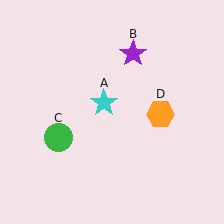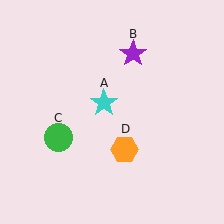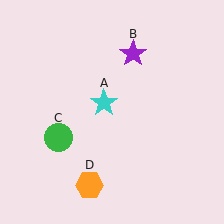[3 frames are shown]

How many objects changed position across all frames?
1 object changed position: orange hexagon (object D).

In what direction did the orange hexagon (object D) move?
The orange hexagon (object D) moved down and to the left.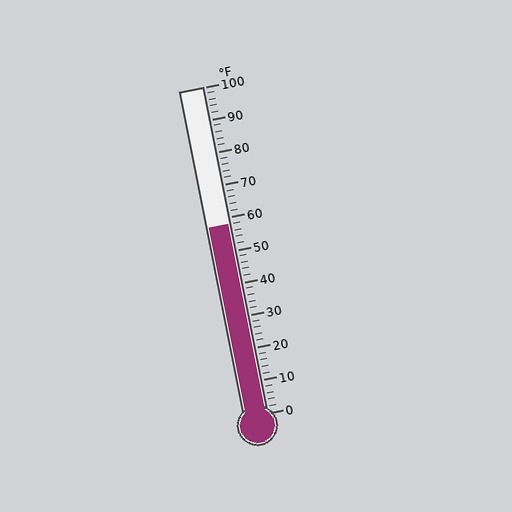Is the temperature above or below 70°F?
The temperature is below 70°F.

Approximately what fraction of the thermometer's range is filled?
The thermometer is filled to approximately 60% of its range.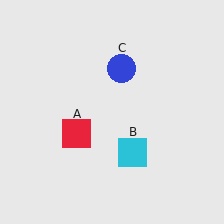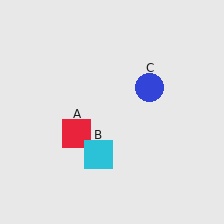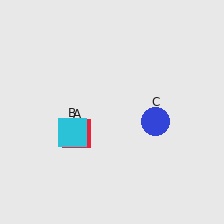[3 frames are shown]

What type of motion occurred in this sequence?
The cyan square (object B), blue circle (object C) rotated clockwise around the center of the scene.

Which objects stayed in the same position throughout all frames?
Red square (object A) remained stationary.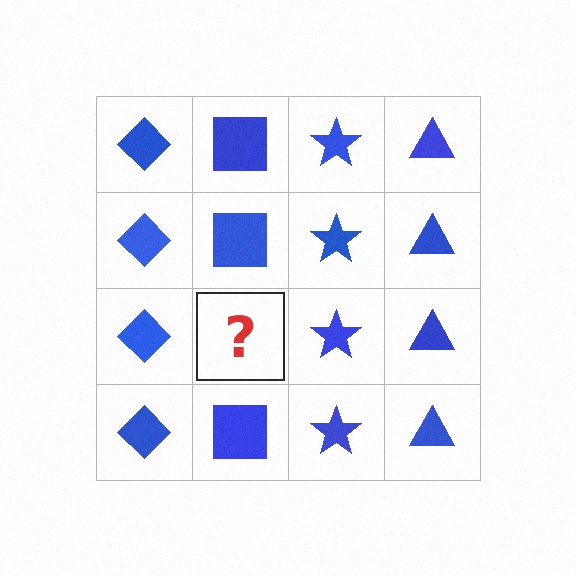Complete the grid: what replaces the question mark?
The question mark should be replaced with a blue square.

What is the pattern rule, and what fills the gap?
The rule is that each column has a consistent shape. The gap should be filled with a blue square.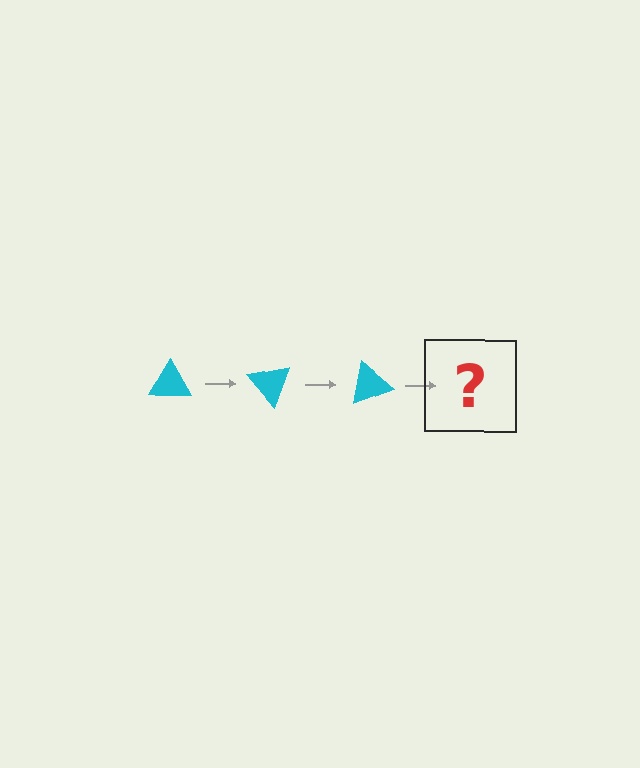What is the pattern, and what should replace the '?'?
The pattern is that the triangle rotates 50 degrees each step. The '?' should be a cyan triangle rotated 150 degrees.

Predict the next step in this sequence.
The next step is a cyan triangle rotated 150 degrees.